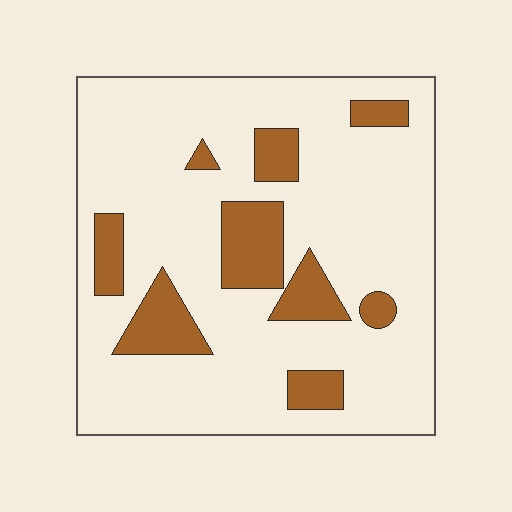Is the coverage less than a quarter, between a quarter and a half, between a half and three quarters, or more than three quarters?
Less than a quarter.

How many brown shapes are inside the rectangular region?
9.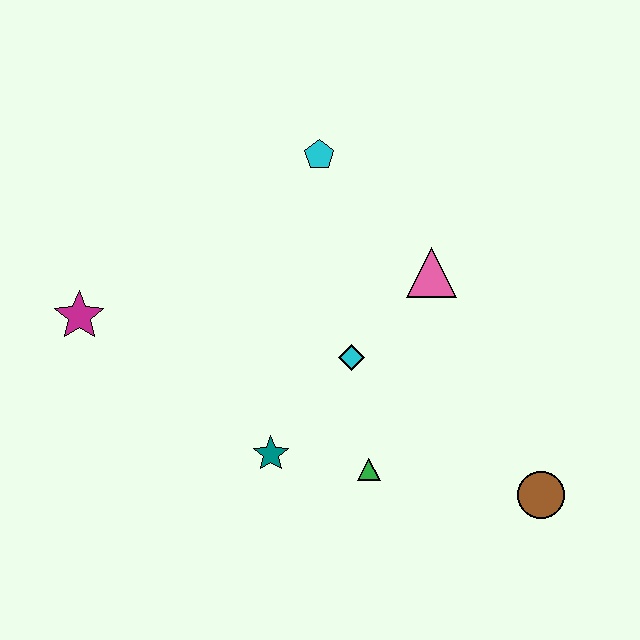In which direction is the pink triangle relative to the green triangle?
The pink triangle is above the green triangle.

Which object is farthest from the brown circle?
The magenta star is farthest from the brown circle.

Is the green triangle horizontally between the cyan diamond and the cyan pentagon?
No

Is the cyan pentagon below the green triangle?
No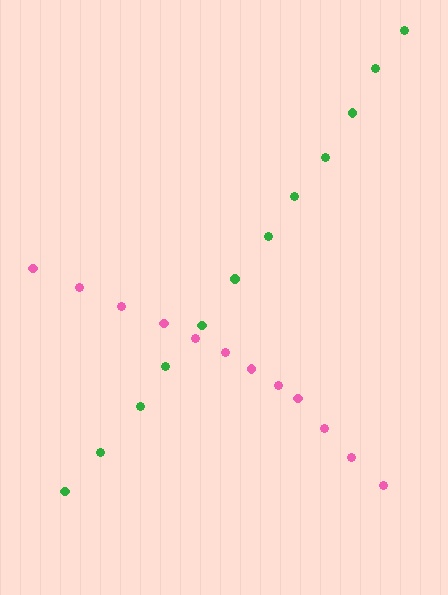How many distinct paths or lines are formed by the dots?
There are 2 distinct paths.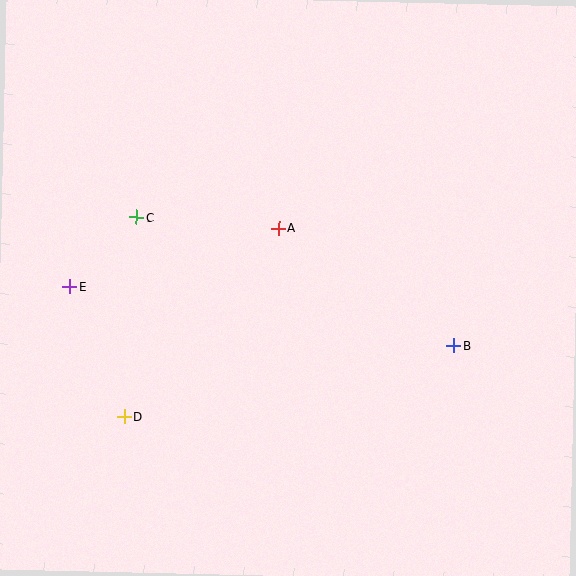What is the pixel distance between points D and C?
The distance between D and C is 200 pixels.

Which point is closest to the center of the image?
Point A at (279, 228) is closest to the center.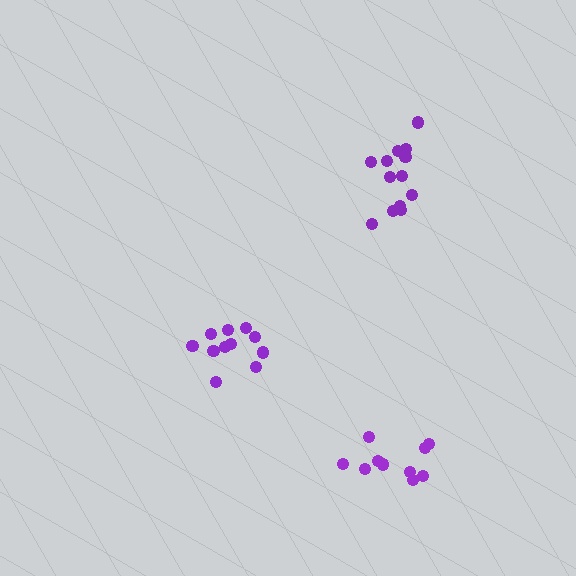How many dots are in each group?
Group 1: 11 dots, Group 2: 13 dots, Group 3: 10 dots (34 total).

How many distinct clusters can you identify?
There are 3 distinct clusters.